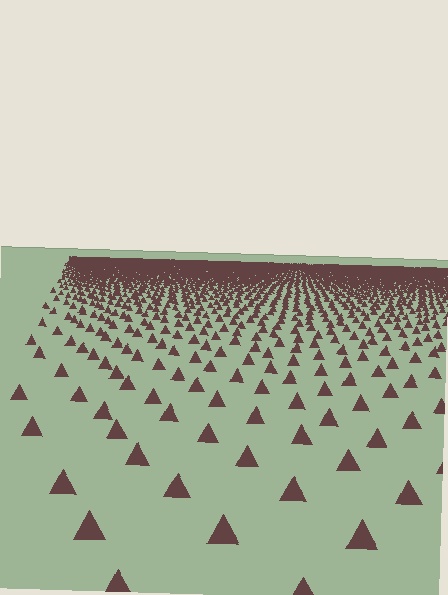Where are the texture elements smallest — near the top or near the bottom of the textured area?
Near the top.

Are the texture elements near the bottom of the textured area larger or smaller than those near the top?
Larger. Near the bottom, elements are closer to the viewer and appear at a bigger on-screen size.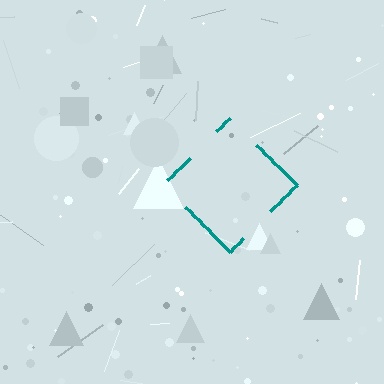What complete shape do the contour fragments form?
The contour fragments form a diamond.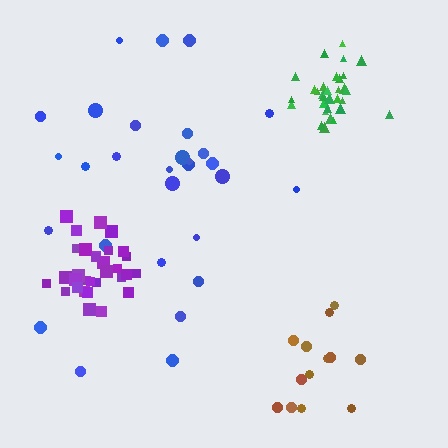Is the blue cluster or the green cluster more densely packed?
Green.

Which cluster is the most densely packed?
Purple.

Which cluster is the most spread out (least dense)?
Blue.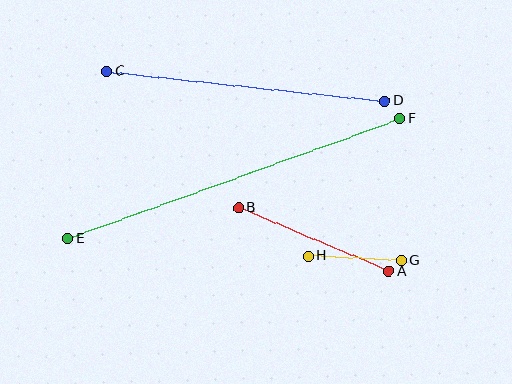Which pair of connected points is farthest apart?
Points E and F are farthest apart.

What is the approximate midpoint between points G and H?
The midpoint is at approximately (354, 258) pixels.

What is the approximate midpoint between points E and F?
The midpoint is at approximately (234, 178) pixels.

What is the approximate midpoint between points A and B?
The midpoint is at approximately (314, 240) pixels.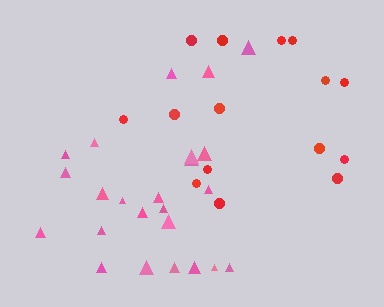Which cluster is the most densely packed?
Pink.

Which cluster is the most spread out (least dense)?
Red.